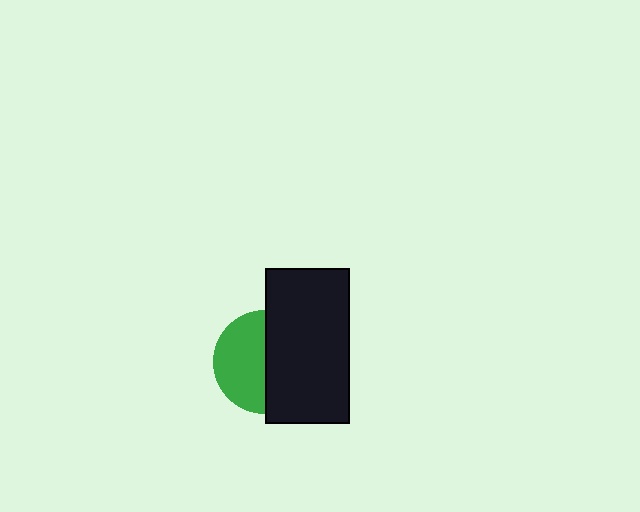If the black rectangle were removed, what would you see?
You would see the complete green circle.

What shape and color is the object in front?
The object in front is a black rectangle.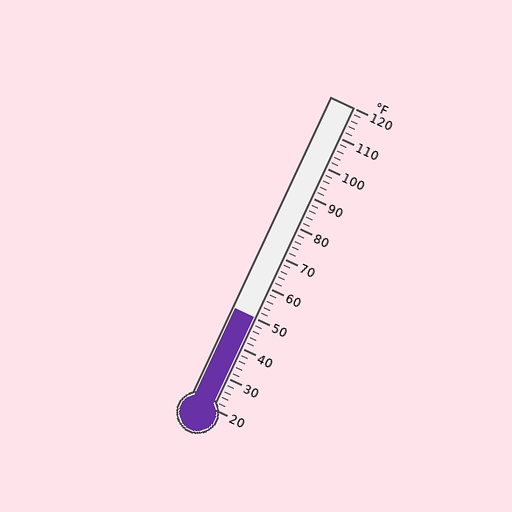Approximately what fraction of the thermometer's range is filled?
The thermometer is filled to approximately 30% of its range.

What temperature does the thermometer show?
The thermometer shows approximately 50°F.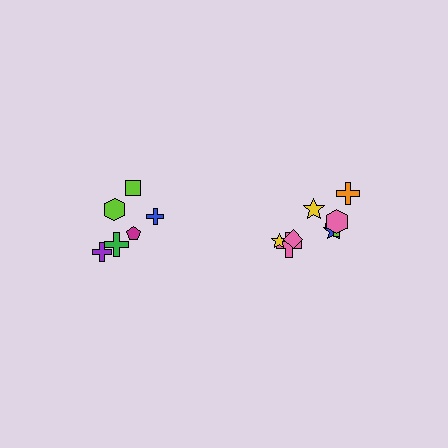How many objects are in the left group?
There are 6 objects.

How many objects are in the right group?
There are 8 objects.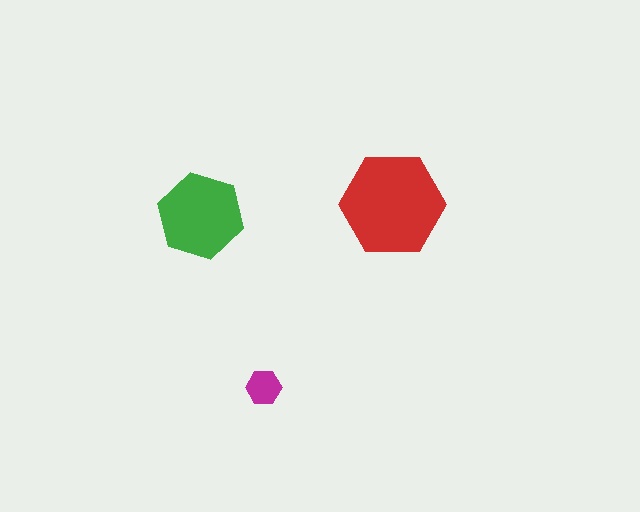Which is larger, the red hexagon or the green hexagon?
The red one.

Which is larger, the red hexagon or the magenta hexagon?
The red one.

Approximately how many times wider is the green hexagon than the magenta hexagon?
About 2.5 times wider.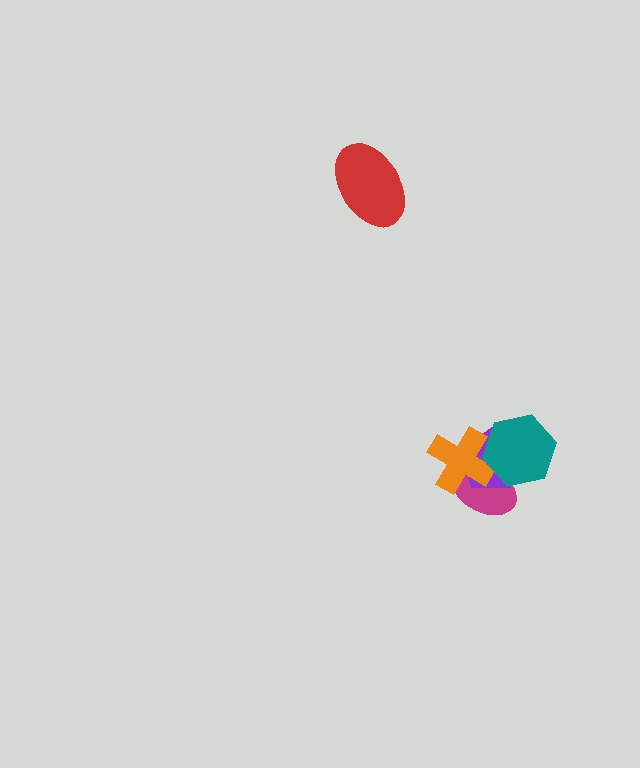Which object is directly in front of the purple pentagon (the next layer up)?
The orange cross is directly in front of the purple pentagon.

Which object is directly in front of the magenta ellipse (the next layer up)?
The purple pentagon is directly in front of the magenta ellipse.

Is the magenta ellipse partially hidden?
Yes, it is partially covered by another shape.